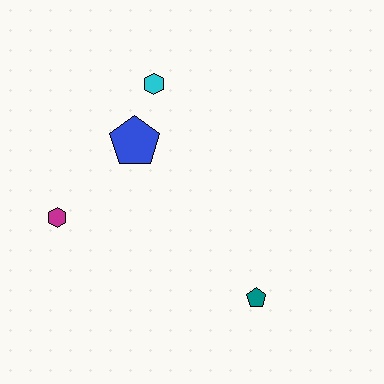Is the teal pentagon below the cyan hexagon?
Yes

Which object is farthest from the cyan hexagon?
The teal pentagon is farthest from the cyan hexagon.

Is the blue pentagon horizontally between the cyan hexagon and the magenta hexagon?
Yes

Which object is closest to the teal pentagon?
The blue pentagon is closest to the teal pentagon.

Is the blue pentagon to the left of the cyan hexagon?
Yes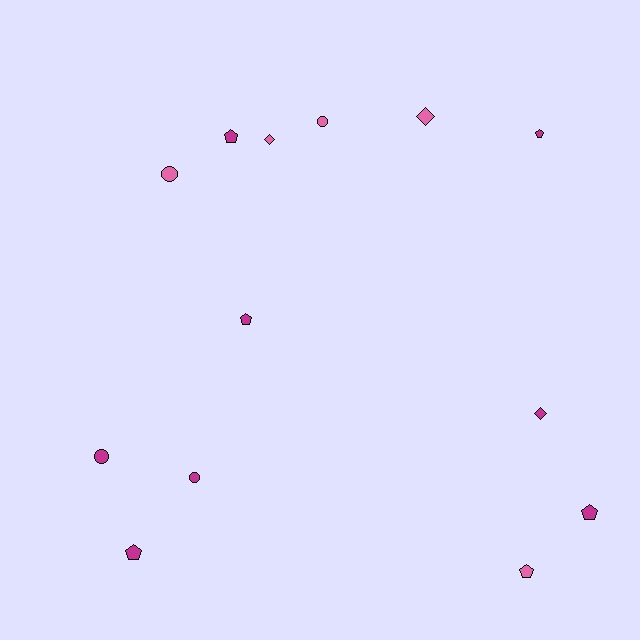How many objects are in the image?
There are 13 objects.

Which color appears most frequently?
Magenta, with 8 objects.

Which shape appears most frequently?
Pentagon, with 6 objects.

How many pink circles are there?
There are 2 pink circles.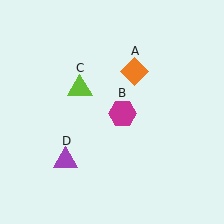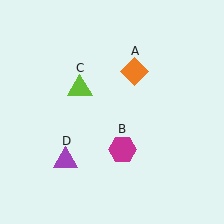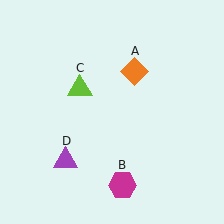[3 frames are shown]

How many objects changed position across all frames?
1 object changed position: magenta hexagon (object B).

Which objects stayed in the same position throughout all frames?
Orange diamond (object A) and lime triangle (object C) and purple triangle (object D) remained stationary.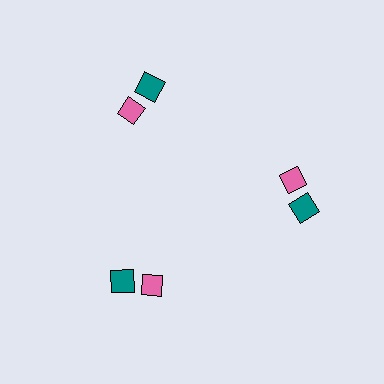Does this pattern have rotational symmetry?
Yes, this pattern has 3-fold rotational symmetry. It looks the same after rotating 120 degrees around the center.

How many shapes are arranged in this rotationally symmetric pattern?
There are 6 shapes, arranged in 3 groups of 2.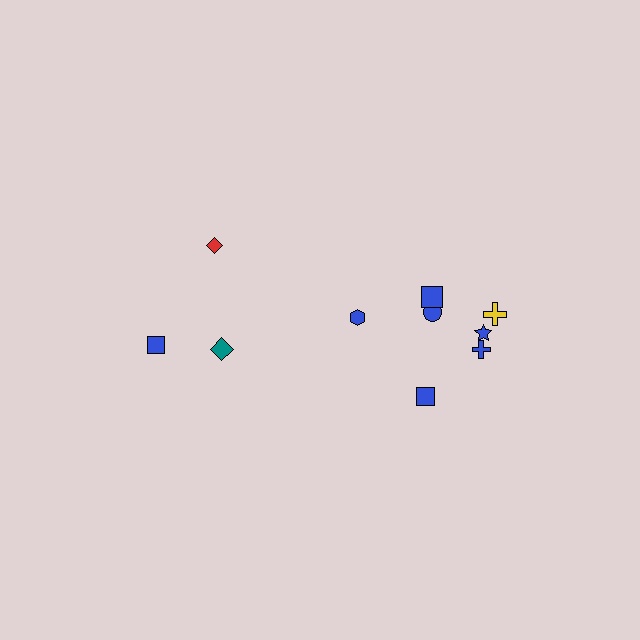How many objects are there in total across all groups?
There are 10 objects.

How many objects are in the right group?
There are 7 objects.